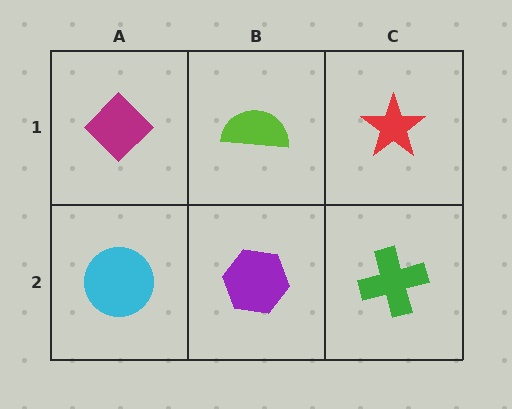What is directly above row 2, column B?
A lime semicircle.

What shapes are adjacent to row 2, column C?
A red star (row 1, column C), a purple hexagon (row 2, column B).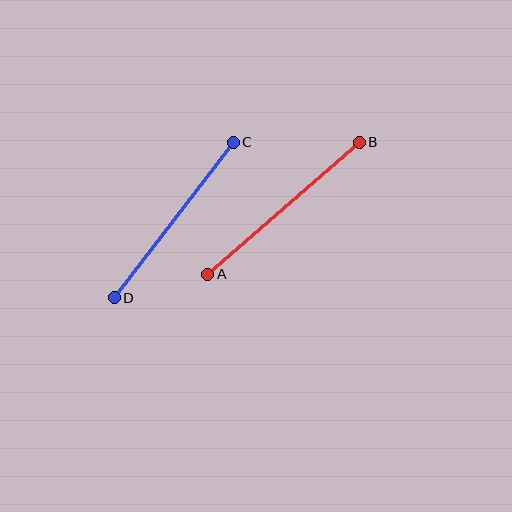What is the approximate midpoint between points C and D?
The midpoint is at approximately (174, 220) pixels.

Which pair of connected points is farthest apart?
Points A and B are farthest apart.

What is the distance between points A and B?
The distance is approximately 201 pixels.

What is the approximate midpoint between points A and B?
The midpoint is at approximately (283, 208) pixels.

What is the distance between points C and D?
The distance is approximately 196 pixels.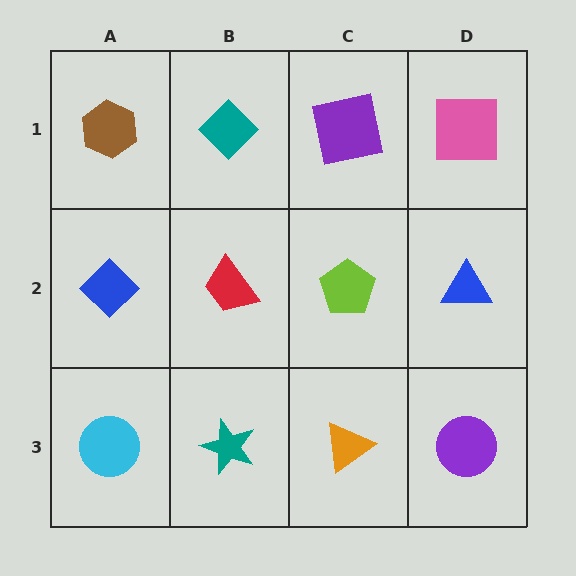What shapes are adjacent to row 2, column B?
A teal diamond (row 1, column B), a teal star (row 3, column B), a blue diamond (row 2, column A), a lime pentagon (row 2, column C).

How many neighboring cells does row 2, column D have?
3.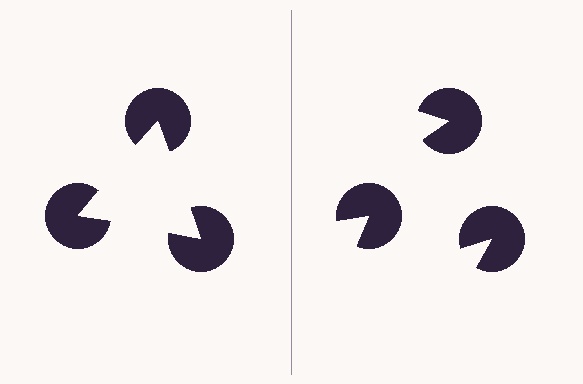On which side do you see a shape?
An illusory triangle appears on the left side. On the right side the wedge cuts are rotated, so no coherent shape forms.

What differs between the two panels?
The pac-man discs are positioned identically on both sides; only the wedge orientations differ. On the left they align to a triangle; on the right they are misaligned.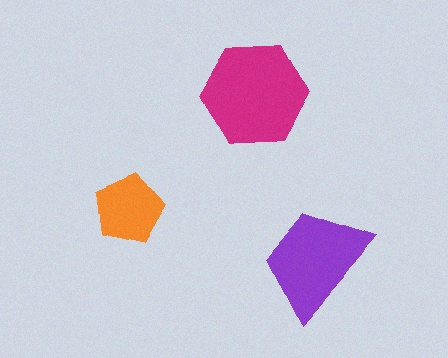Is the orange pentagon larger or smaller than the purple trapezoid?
Smaller.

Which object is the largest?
The magenta hexagon.